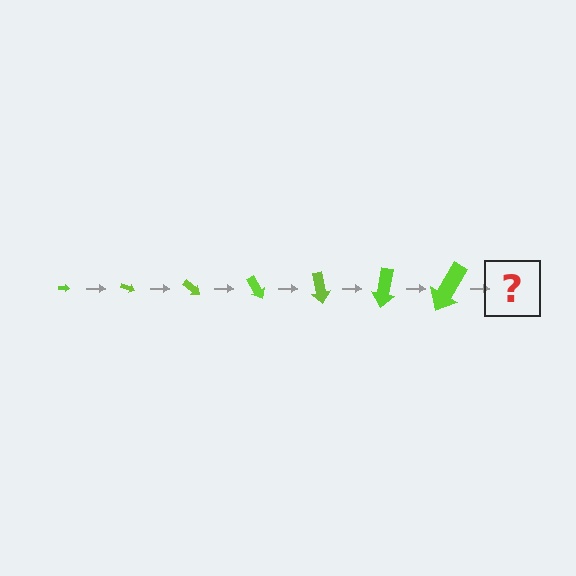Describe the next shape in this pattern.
It should be an arrow, larger than the previous one and rotated 140 degrees from the start.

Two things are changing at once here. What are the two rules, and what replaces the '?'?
The two rules are that the arrow grows larger each step and it rotates 20 degrees each step. The '?' should be an arrow, larger than the previous one and rotated 140 degrees from the start.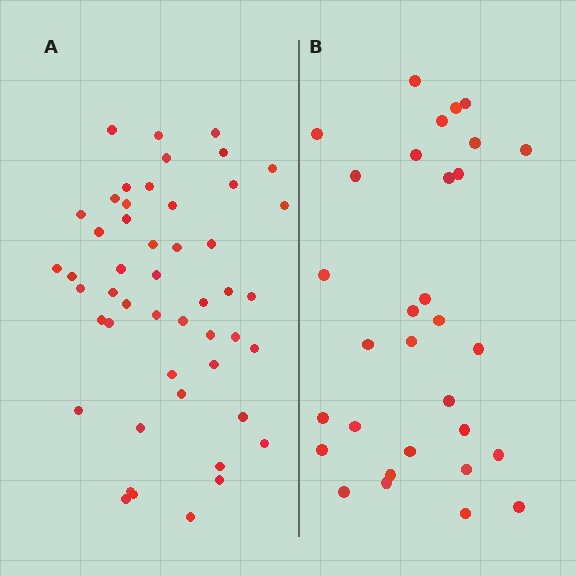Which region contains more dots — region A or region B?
Region A (the left region) has more dots.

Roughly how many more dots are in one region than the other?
Region A has approximately 20 more dots than region B.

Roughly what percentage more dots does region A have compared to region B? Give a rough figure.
About 60% more.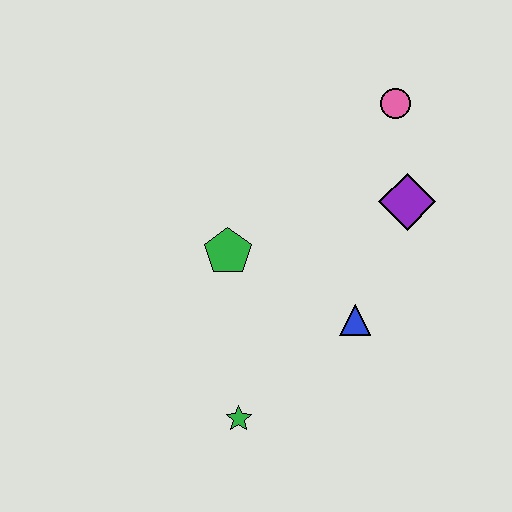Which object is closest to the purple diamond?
The pink circle is closest to the purple diamond.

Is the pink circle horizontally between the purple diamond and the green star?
Yes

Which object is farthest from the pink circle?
The green star is farthest from the pink circle.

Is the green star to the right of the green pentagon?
Yes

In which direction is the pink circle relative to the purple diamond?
The pink circle is above the purple diamond.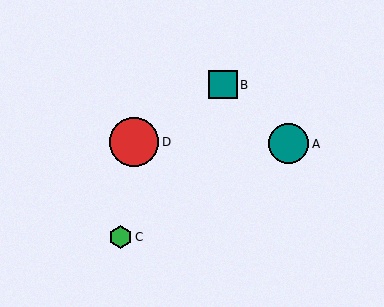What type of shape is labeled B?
Shape B is a teal square.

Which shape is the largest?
The red circle (labeled D) is the largest.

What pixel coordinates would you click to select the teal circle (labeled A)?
Click at (289, 144) to select the teal circle A.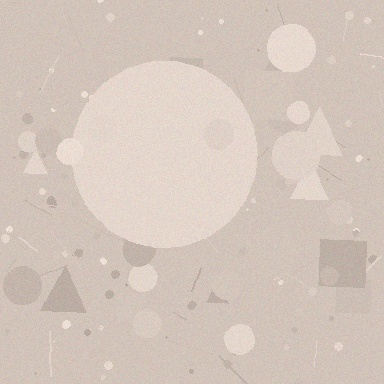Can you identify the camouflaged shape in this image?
The camouflaged shape is a circle.